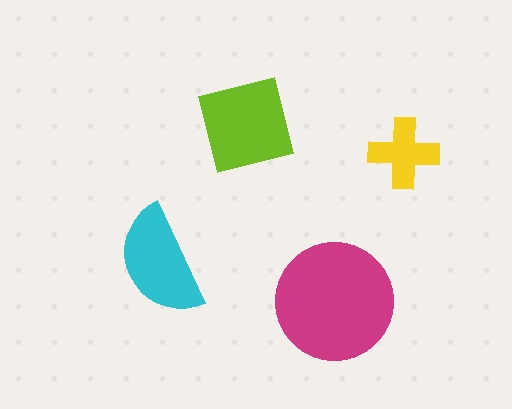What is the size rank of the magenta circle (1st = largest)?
1st.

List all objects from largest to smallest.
The magenta circle, the lime square, the cyan semicircle, the yellow cross.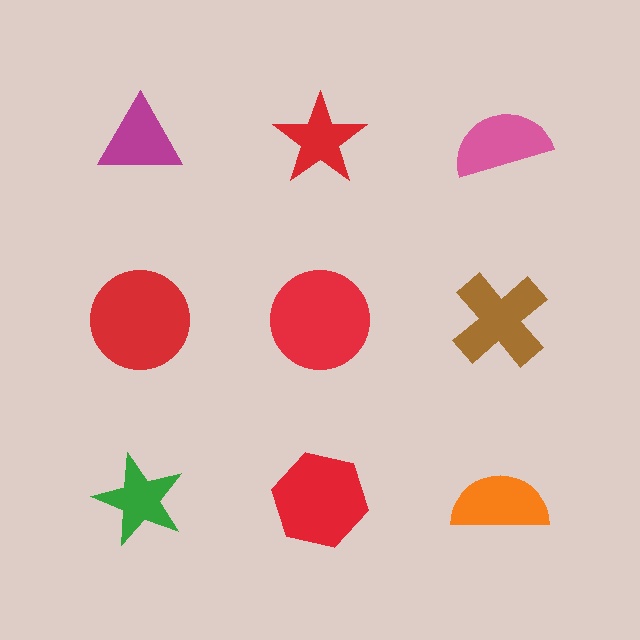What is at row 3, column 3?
An orange semicircle.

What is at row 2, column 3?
A brown cross.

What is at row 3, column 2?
A red hexagon.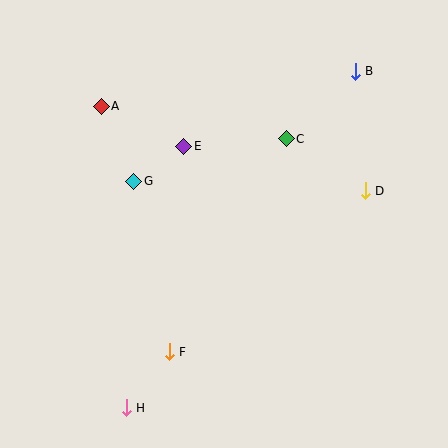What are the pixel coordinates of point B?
Point B is at (355, 71).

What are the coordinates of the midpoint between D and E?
The midpoint between D and E is at (274, 168).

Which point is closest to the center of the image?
Point E at (183, 146) is closest to the center.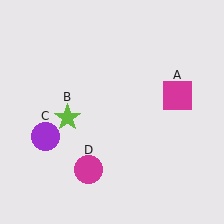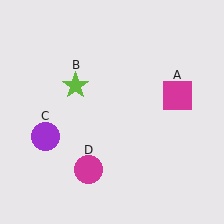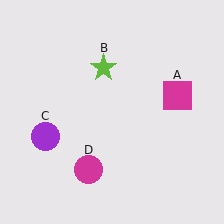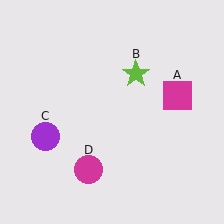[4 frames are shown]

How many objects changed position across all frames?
1 object changed position: lime star (object B).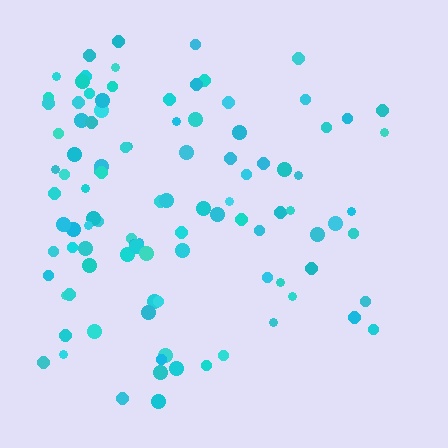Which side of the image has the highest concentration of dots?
The left.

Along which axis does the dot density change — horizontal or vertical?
Horizontal.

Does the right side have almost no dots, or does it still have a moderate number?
Still a moderate number, just noticeably fewer than the left.